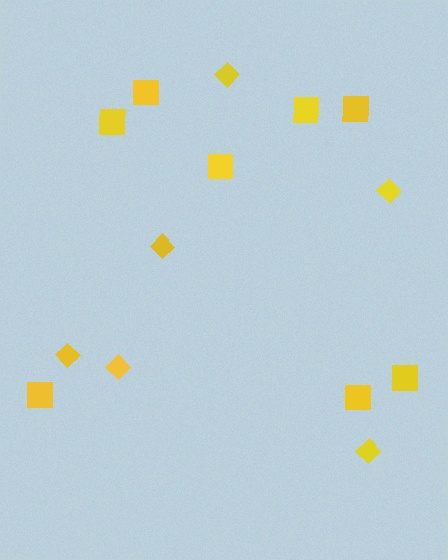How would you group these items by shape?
There are 2 groups: one group of diamonds (6) and one group of squares (8).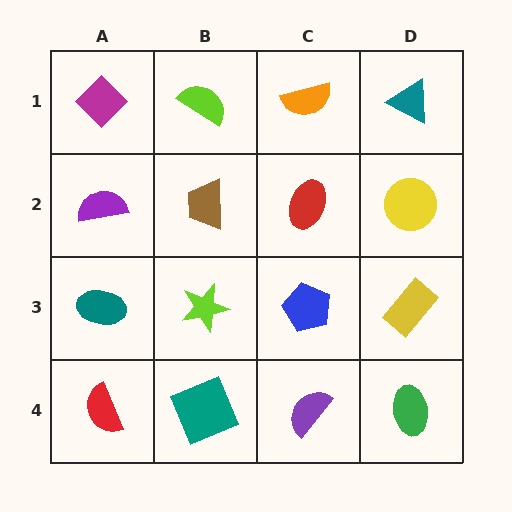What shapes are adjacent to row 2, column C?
An orange semicircle (row 1, column C), a blue pentagon (row 3, column C), a brown trapezoid (row 2, column B), a yellow circle (row 2, column D).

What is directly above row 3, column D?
A yellow circle.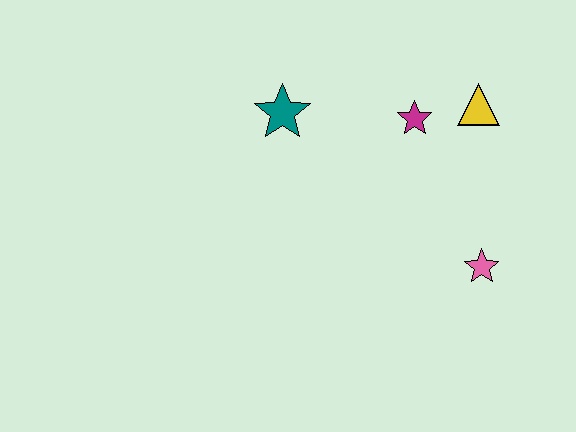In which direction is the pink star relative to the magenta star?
The pink star is below the magenta star.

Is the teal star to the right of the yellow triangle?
No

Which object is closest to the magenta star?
The yellow triangle is closest to the magenta star.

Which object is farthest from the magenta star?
The pink star is farthest from the magenta star.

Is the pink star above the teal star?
No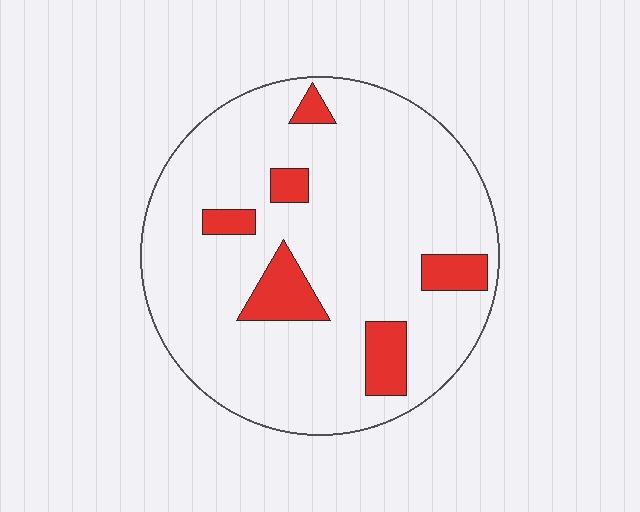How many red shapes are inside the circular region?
6.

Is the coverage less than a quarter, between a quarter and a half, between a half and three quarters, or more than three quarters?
Less than a quarter.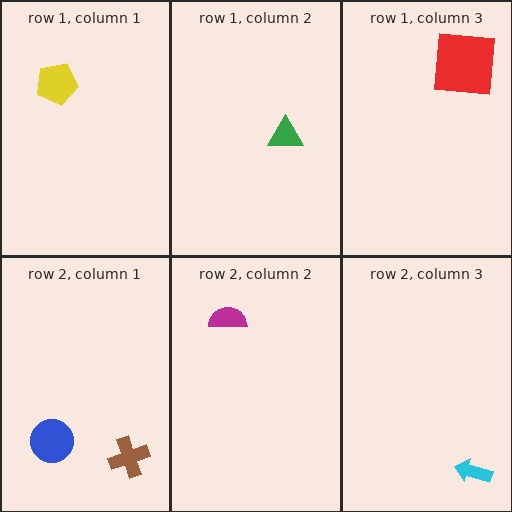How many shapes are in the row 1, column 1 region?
1.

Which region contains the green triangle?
The row 1, column 2 region.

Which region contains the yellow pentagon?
The row 1, column 1 region.